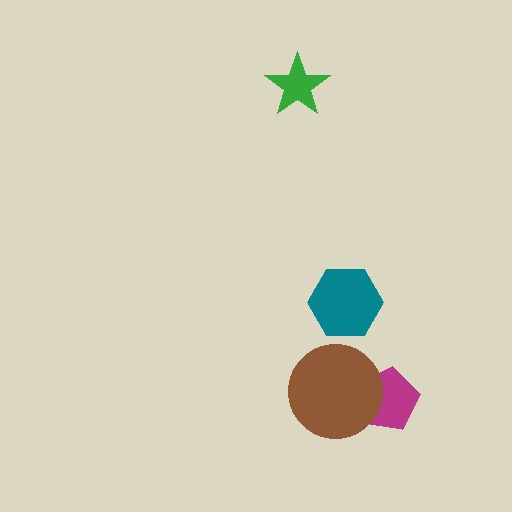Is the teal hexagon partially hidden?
No, no other shape covers it.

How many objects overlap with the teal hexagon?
0 objects overlap with the teal hexagon.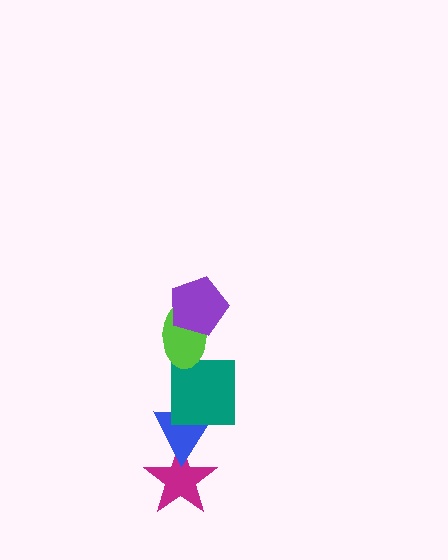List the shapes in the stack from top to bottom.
From top to bottom: the purple pentagon, the lime ellipse, the teal square, the blue triangle, the magenta star.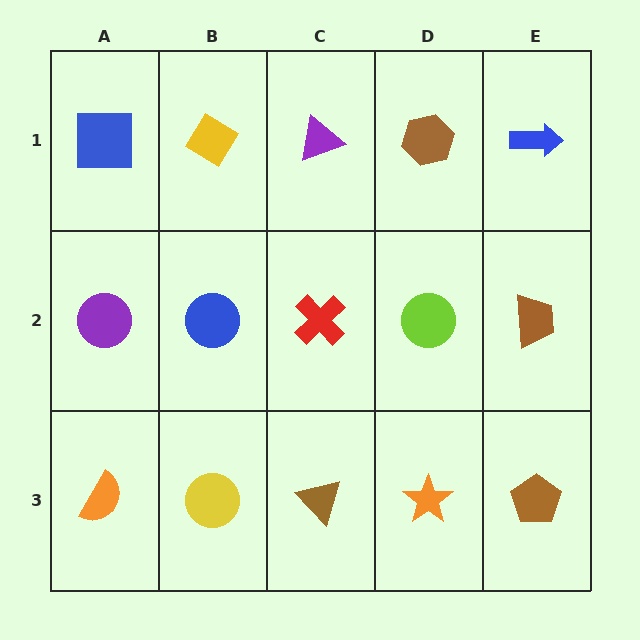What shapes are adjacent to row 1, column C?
A red cross (row 2, column C), a yellow diamond (row 1, column B), a brown hexagon (row 1, column D).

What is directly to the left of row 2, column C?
A blue circle.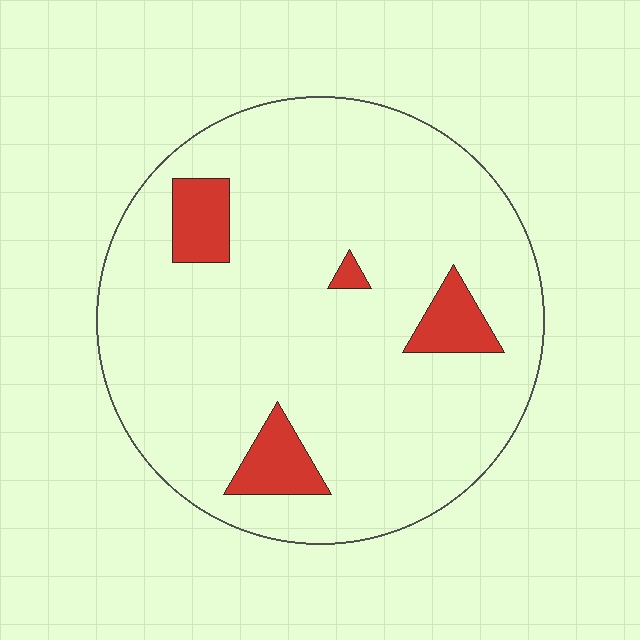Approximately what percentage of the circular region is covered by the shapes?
Approximately 10%.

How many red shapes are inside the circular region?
4.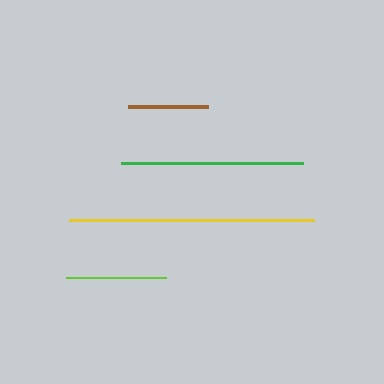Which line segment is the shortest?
The brown line is the shortest at approximately 80 pixels.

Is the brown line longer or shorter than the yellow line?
The yellow line is longer than the brown line.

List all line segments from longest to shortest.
From longest to shortest: yellow, green, lime, brown.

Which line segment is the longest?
The yellow line is the longest at approximately 245 pixels.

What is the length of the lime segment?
The lime segment is approximately 100 pixels long.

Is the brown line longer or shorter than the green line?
The green line is longer than the brown line.